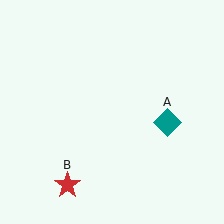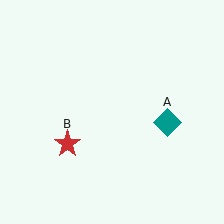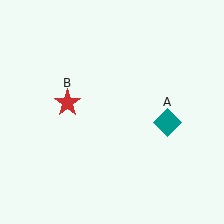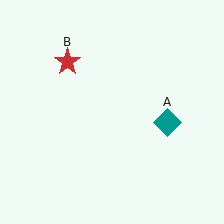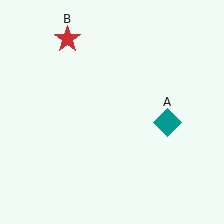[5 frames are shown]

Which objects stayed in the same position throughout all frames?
Teal diamond (object A) remained stationary.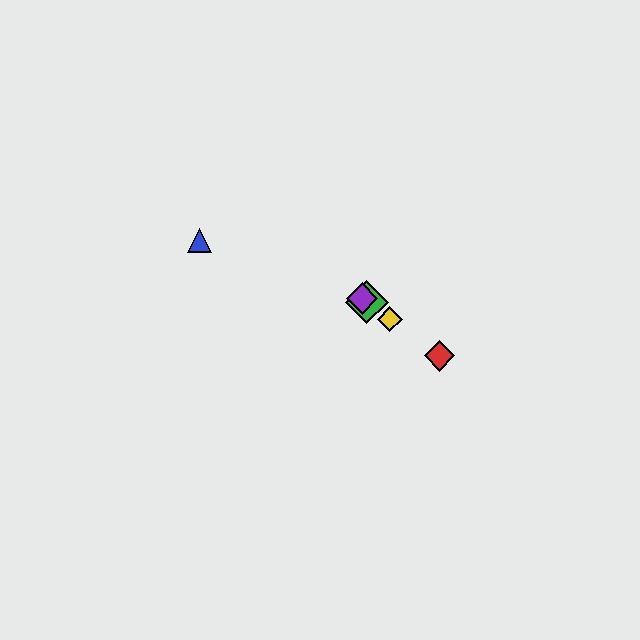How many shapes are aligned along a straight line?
4 shapes (the red diamond, the green diamond, the yellow diamond, the purple diamond) are aligned along a straight line.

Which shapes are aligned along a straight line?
The red diamond, the green diamond, the yellow diamond, the purple diamond are aligned along a straight line.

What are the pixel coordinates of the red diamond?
The red diamond is at (440, 356).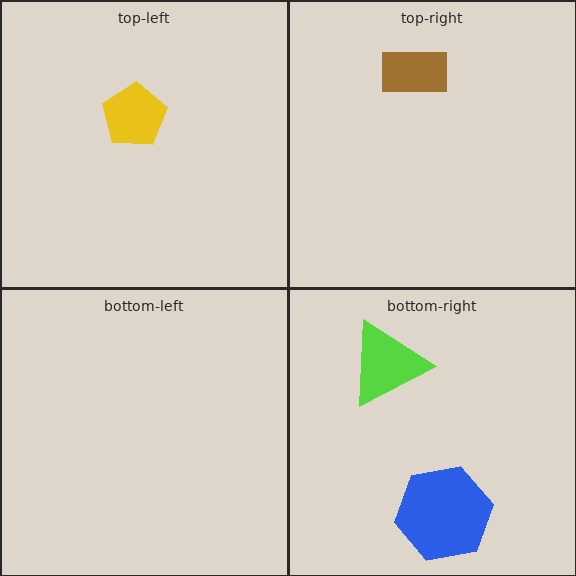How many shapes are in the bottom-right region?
2.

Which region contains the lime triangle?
The bottom-right region.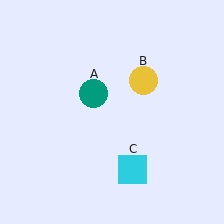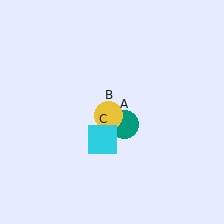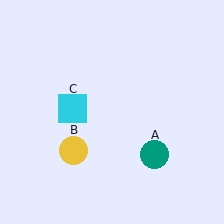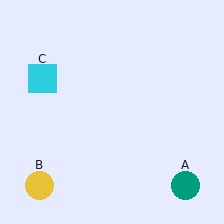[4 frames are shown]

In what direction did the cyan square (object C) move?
The cyan square (object C) moved up and to the left.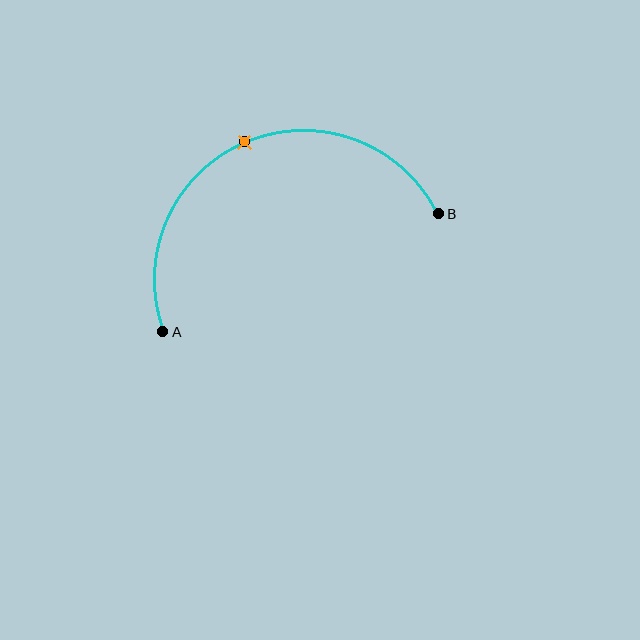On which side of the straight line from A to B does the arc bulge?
The arc bulges above the straight line connecting A and B.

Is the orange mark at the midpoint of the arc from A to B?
Yes. The orange mark lies on the arc at equal arc-length from both A and B — it is the arc midpoint.